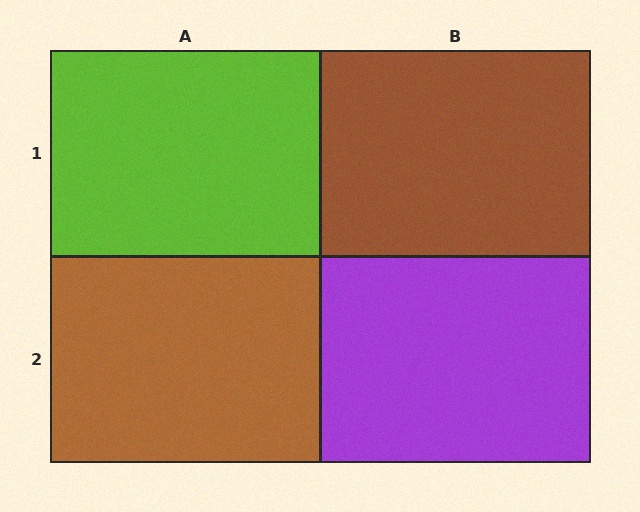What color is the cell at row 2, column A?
Brown.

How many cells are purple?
1 cell is purple.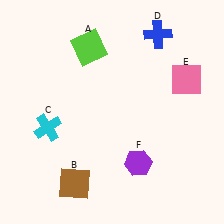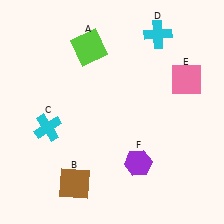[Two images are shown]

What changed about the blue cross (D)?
In Image 1, D is blue. In Image 2, it changed to cyan.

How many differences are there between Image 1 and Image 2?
There is 1 difference between the two images.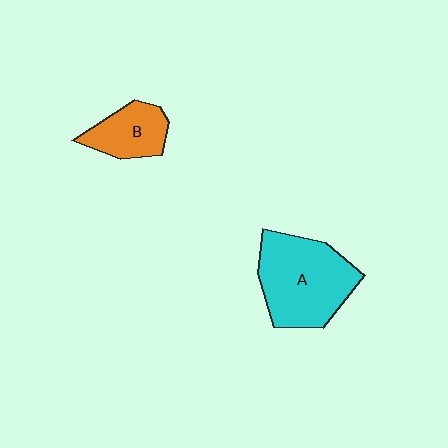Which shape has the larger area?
Shape A (cyan).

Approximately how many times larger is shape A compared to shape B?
Approximately 2.0 times.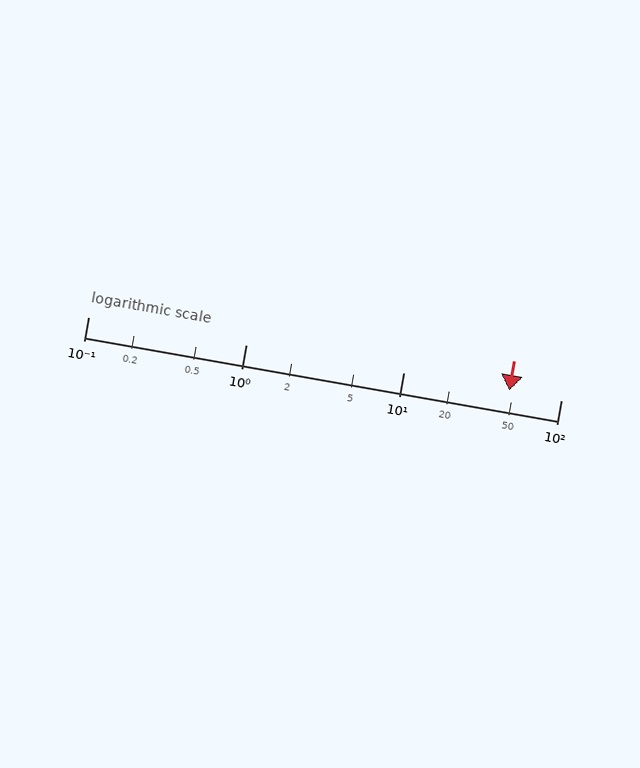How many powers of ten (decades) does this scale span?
The scale spans 3 decades, from 0.1 to 100.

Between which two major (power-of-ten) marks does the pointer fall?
The pointer is between 10 and 100.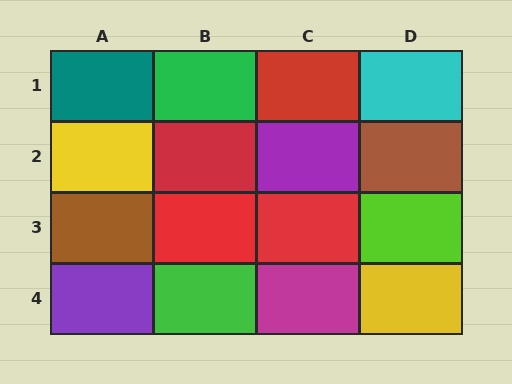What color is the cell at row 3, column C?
Red.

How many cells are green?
2 cells are green.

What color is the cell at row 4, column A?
Purple.